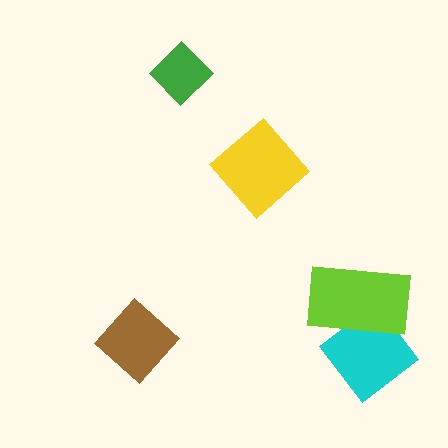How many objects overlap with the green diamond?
0 objects overlap with the green diamond.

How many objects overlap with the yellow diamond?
0 objects overlap with the yellow diamond.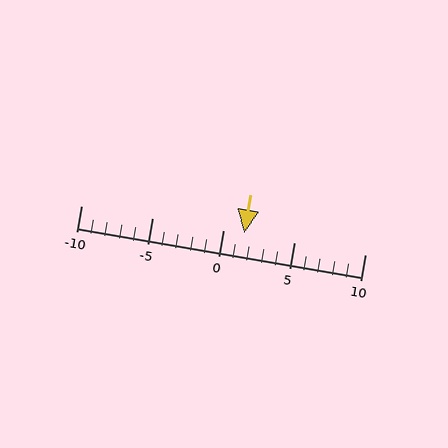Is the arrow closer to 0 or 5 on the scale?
The arrow is closer to 0.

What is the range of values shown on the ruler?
The ruler shows values from -10 to 10.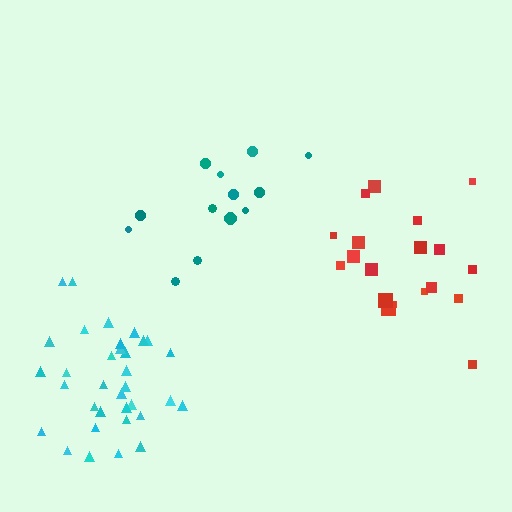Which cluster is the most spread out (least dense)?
Teal.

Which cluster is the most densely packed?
Cyan.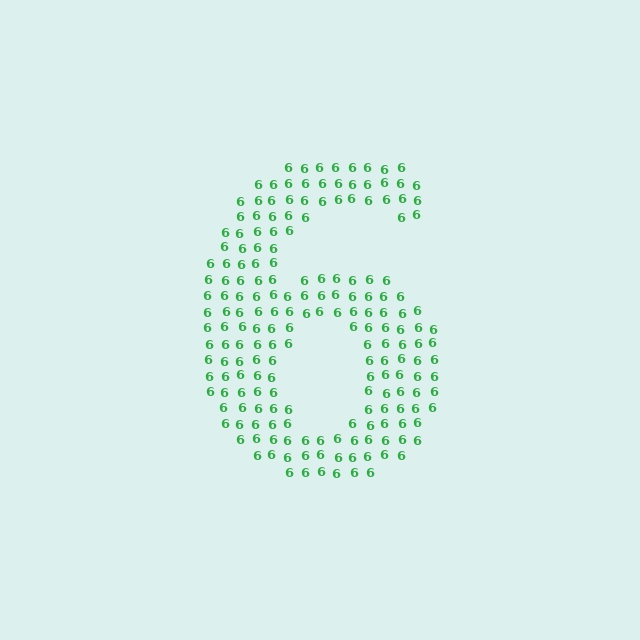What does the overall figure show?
The overall figure shows the digit 6.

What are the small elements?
The small elements are digit 6's.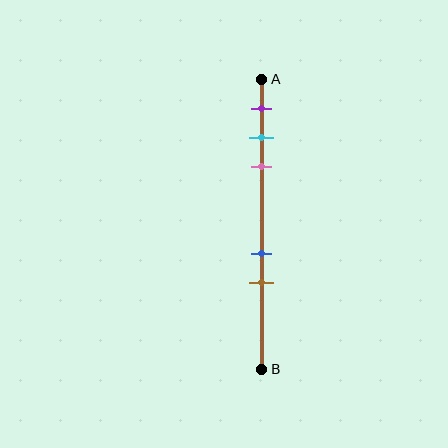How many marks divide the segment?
There are 5 marks dividing the segment.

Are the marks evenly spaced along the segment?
No, the marks are not evenly spaced.